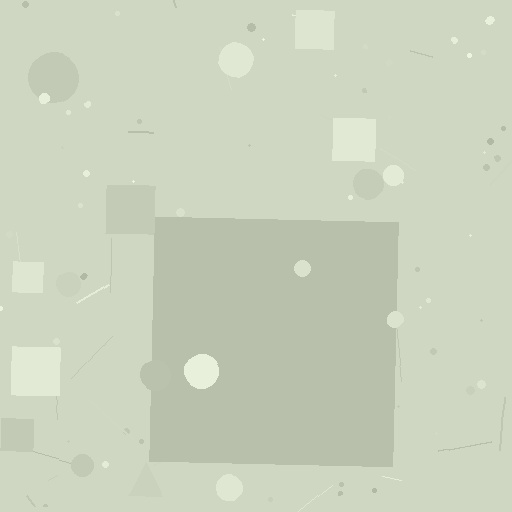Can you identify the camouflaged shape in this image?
The camouflaged shape is a square.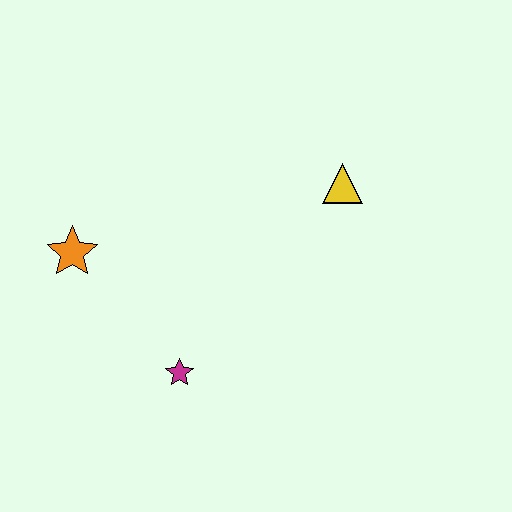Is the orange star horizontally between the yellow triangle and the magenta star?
No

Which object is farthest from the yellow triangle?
The orange star is farthest from the yellow triangle.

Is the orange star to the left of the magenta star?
Yes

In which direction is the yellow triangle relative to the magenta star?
The yellow triangle is above the magenta star.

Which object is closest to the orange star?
The magenta star is closest to the orange star.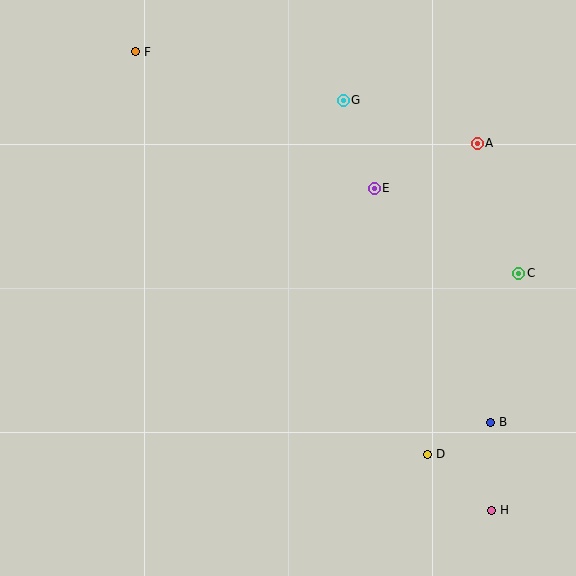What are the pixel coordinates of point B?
Point B is at (491, 422).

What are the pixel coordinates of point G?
Point G is at (343, 100).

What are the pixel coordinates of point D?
Point D is at (427, 454).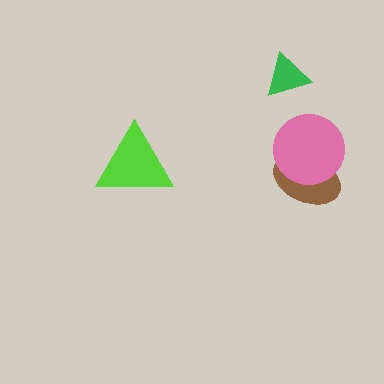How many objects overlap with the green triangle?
0 objects overlap with the green triangle.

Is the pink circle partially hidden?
No, no other shape covers it.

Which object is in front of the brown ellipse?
The pink circle is in front of the brown ellipse.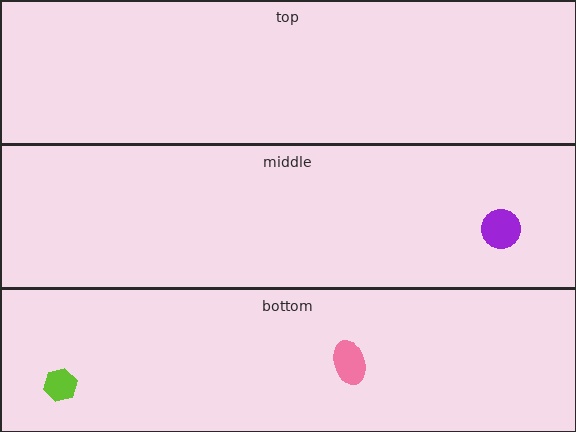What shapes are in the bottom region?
The pink ellipse, the lime hexagon.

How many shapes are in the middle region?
1.